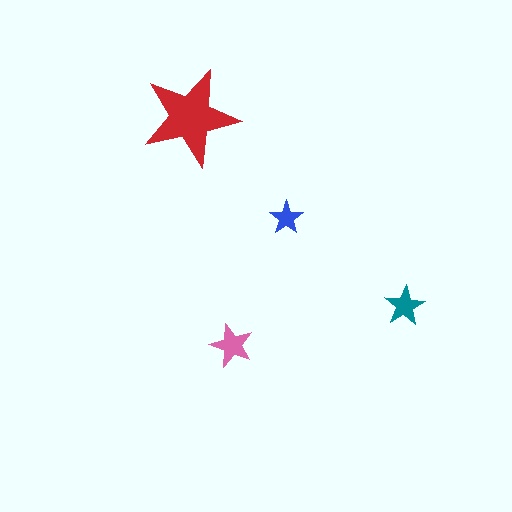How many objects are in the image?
There are 4 objects in the image.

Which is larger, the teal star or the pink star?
The pink one.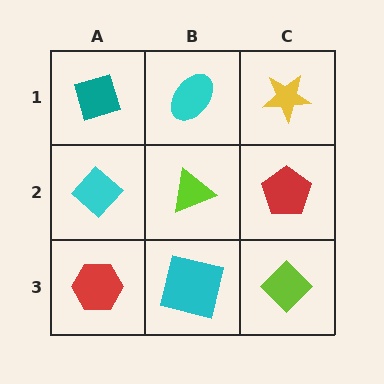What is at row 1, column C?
A yellow star.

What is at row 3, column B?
A cyan square.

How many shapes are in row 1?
3 shapes.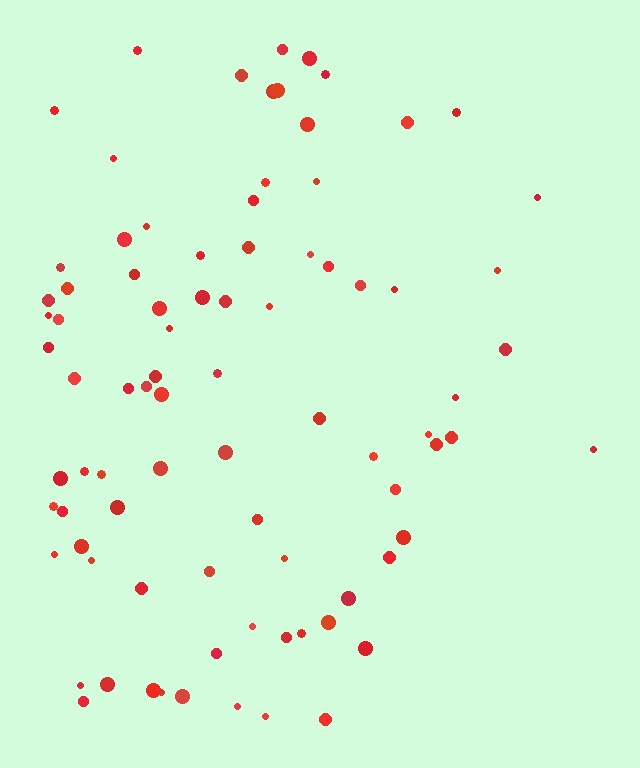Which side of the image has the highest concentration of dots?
The left.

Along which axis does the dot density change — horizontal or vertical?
Horizontal.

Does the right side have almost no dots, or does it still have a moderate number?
Still a moderate number, just noticeably fewer than the left.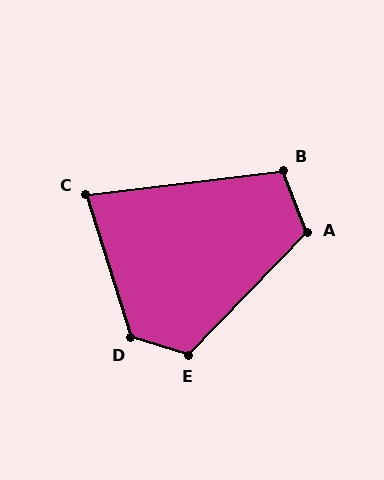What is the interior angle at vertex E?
Approximately 117 degrees (obtuse).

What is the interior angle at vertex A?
Approximately 115 degrees (obtuse).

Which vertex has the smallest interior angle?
C, at approximately 80 degrees.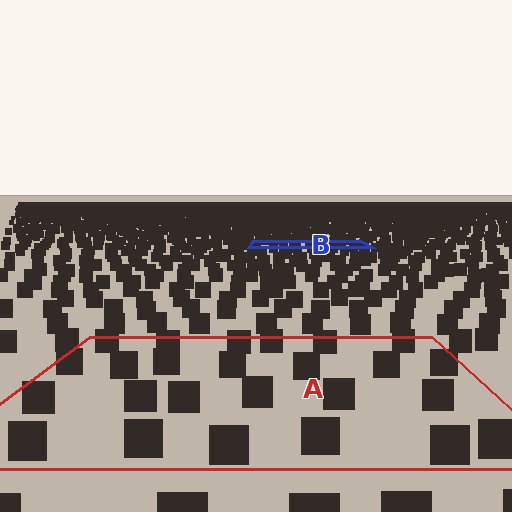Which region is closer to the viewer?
Region A is closer. The texture elements there are larger and more spread out.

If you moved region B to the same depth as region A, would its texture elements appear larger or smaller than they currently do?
They would appear larger. At a closer depth, the same texture elements are projected at a bigger on-screen size.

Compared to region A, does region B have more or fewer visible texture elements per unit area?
Region B has more texture elements per unit area — they are packed more densely because it is farther away.